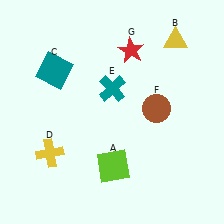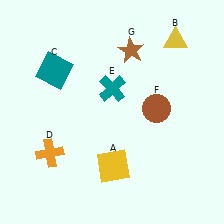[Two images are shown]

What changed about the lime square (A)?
In Image 1, A is lime. In Image 2, it changed to yellow.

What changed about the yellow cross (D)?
In Image 1, D is yellow. In Image 2, it changed to orange.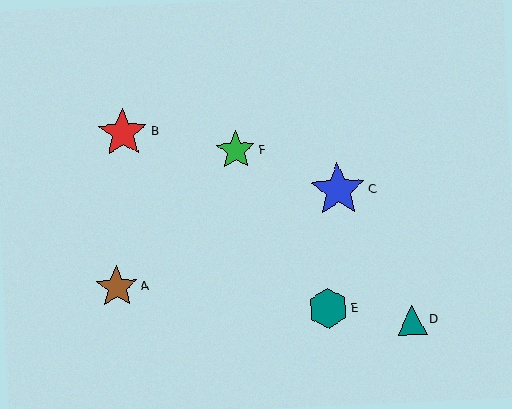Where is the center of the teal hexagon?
The center of the teal hexagon is at (328, 309).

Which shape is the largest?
The blue star (labeled C) is the largest.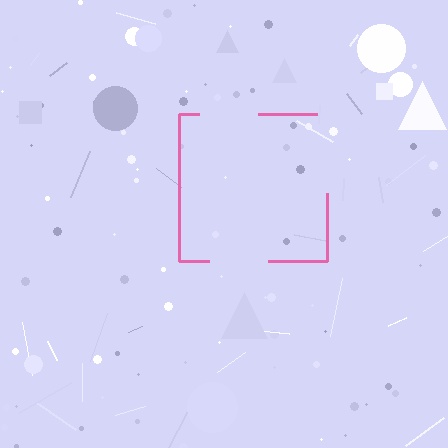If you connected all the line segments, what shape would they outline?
They would outline a square.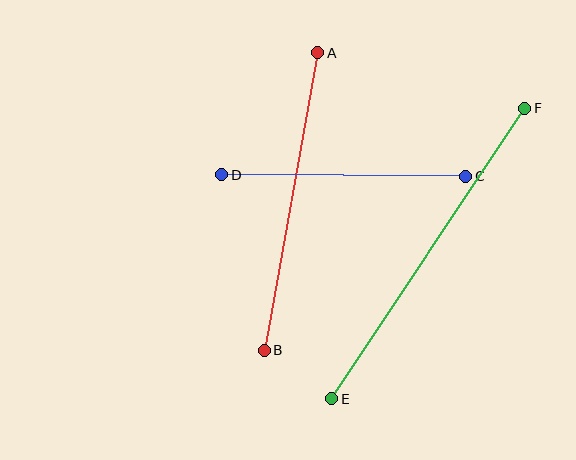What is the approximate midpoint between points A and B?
The midpoint is at approximately (291, 202) pixels.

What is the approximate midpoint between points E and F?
The midpoint is at approximately (428, 254) pixels.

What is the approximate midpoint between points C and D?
The midpoint is at approximately (344, 176) pixels.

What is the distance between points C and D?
The distance is approximately 244 pixels.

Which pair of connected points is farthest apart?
Points E and F are farthest apart.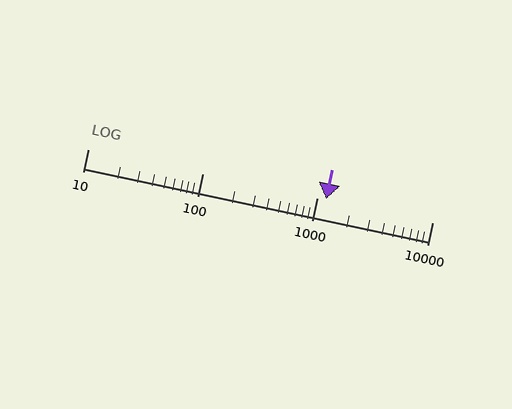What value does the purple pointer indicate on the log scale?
The pointer indicates approximately 1200.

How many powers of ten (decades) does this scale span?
The scale spans 3 decades, from 10 to 10000.